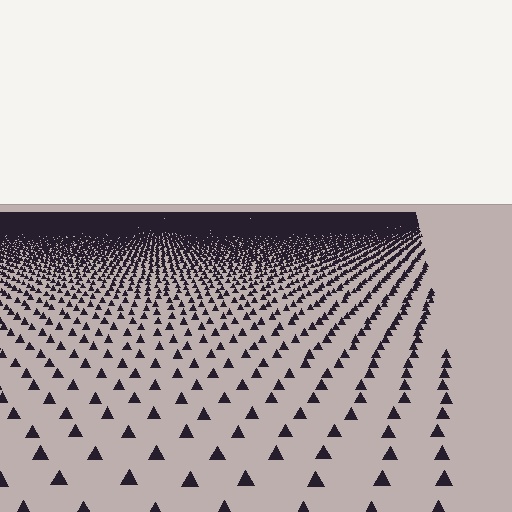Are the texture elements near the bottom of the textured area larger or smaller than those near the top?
Larger. Near the bottom, elements are closer to the viewer and appear at a bigger on-screen size.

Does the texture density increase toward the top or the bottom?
Density increases toward the top.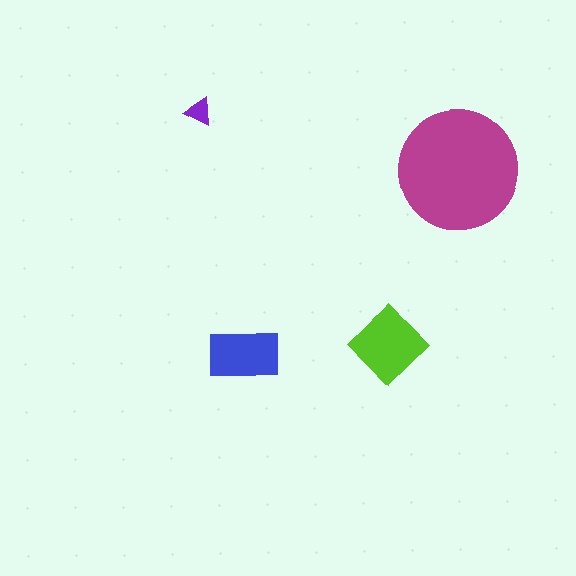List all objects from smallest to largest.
The purple triangle, the blue rectangle, the lime diamond, the magenta circle.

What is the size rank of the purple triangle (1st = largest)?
4th.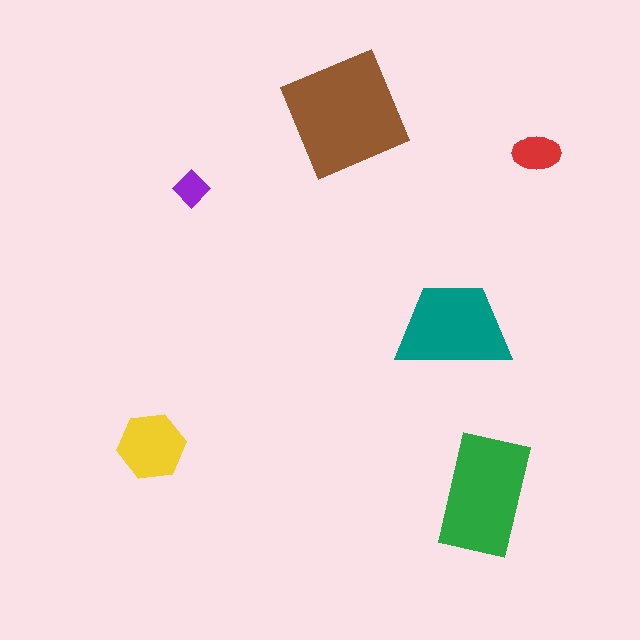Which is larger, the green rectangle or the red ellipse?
The green rectangle.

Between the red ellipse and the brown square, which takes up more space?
The brown square.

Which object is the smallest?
The purple diamond.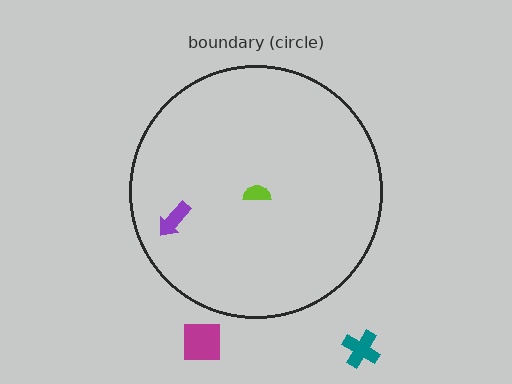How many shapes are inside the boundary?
2 inside, 2 outside.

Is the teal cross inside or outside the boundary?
Outside.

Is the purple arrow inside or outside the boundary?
Inside.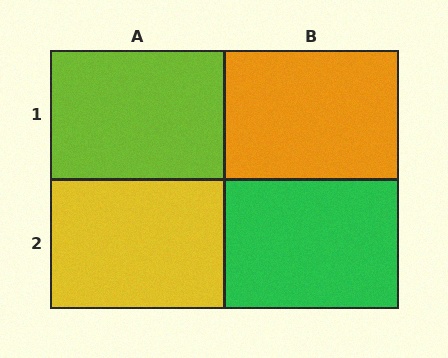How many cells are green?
1 cell is green.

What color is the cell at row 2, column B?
Green.